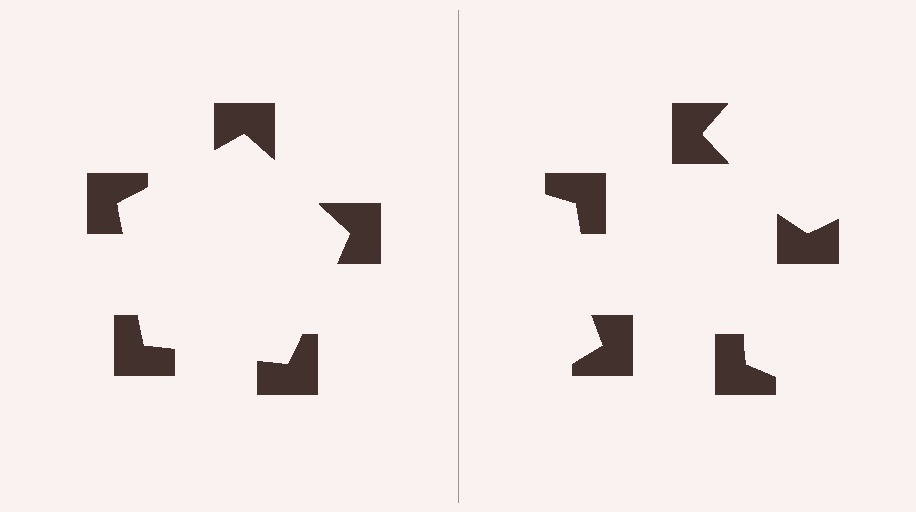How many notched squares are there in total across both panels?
10 — 5 on each side.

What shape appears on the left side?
An illusory pentagon.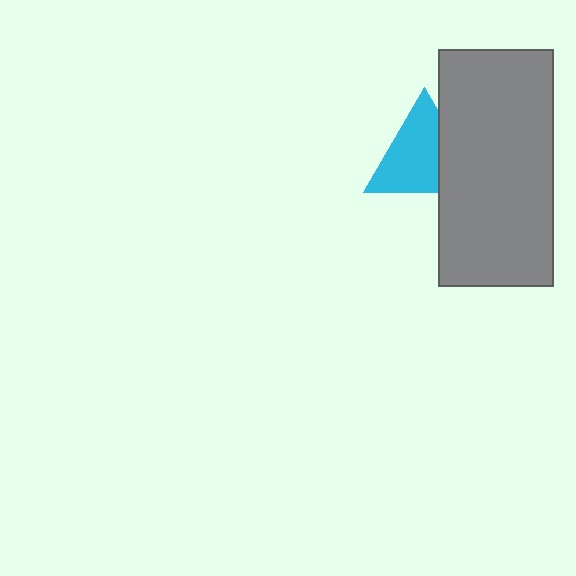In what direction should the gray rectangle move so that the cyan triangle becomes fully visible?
The gray rectangle should move right. That is the shortest direction to clear the overlap and leave the cyan triangle fully visible.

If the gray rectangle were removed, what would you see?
You would see the complete cyan triangle.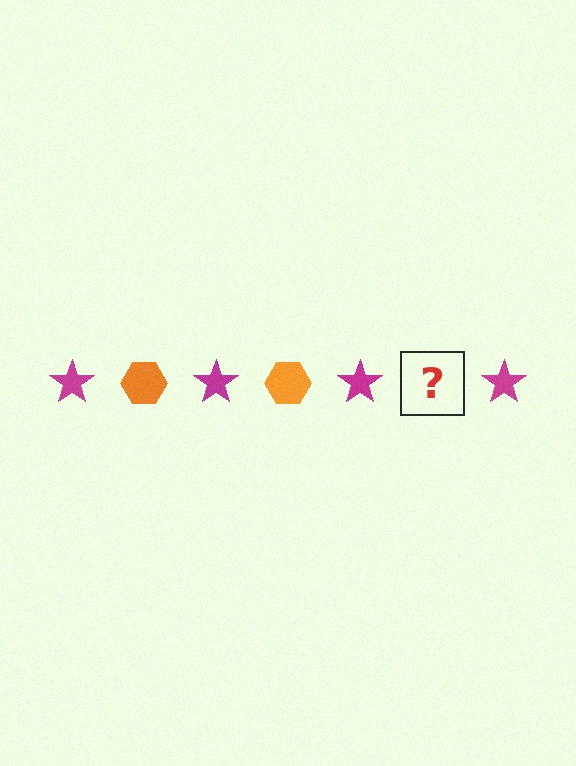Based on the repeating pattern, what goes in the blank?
The blank should be an orange hexagon.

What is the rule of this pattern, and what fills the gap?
The rule is that the pattern alternates between magenta star and orange hexagon. The gap should be filled with an orange hexagon.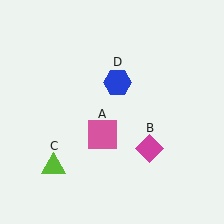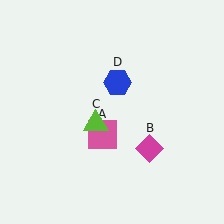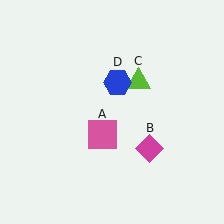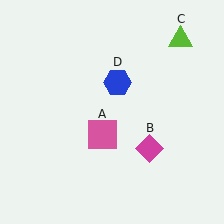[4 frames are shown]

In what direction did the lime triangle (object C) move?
The lime triangle (object C) moved up and to the right.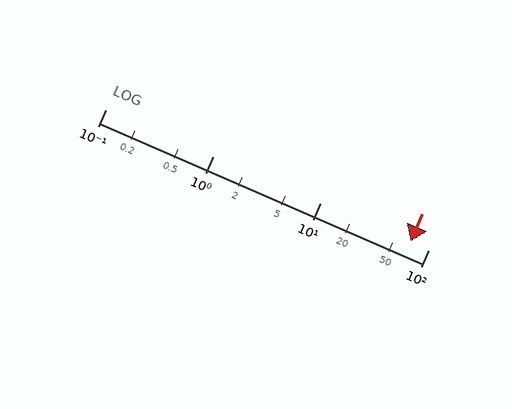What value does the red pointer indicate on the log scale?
The pointer indicates approximately 68.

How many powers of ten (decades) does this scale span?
The scale spans 3 decades, from 0.1 to 100.